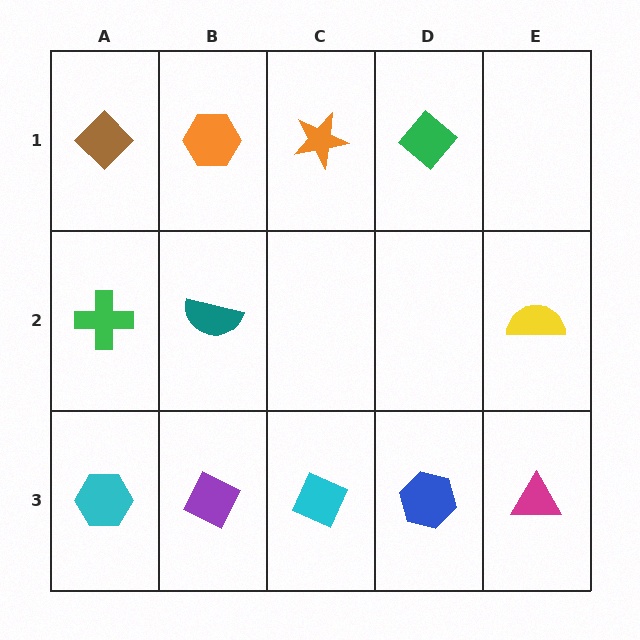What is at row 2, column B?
A teal semicircle.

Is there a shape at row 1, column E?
No, that cell is empty.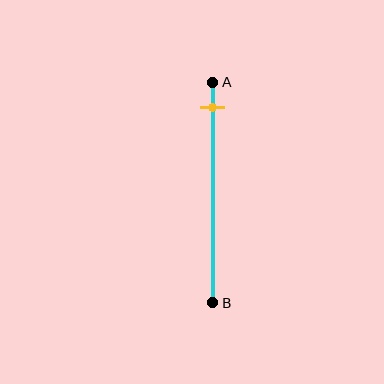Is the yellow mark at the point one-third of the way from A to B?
No, the mark is at about 10% from A, not at the 33% one-third point.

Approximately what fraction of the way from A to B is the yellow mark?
The yellow mark is approximately 10% of the way from A to B.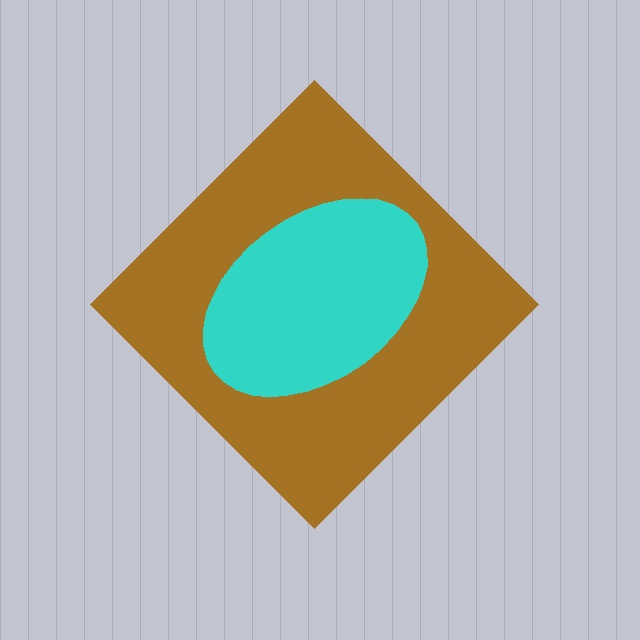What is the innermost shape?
The cyan ellipse.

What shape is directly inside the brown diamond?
The cyan ellipse.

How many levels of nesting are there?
2.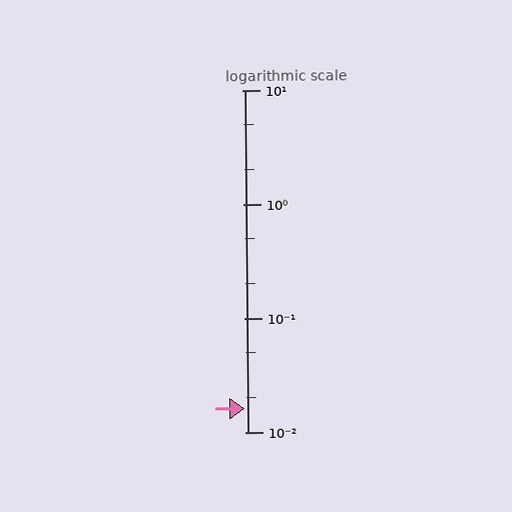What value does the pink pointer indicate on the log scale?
The pointer indicates approximately 0.016.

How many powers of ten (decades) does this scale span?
The scale spans 3 decades, from 0.01 to 10.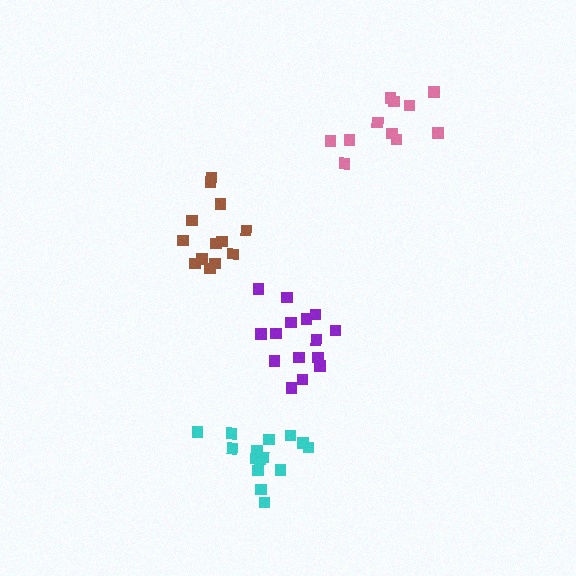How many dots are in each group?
Group 1: 15 dots, Group 2: 12 dots, Group 3: 13 dots, Group 4: 15 dots (55 total).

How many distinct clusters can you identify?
There are 4 distinct clusters.